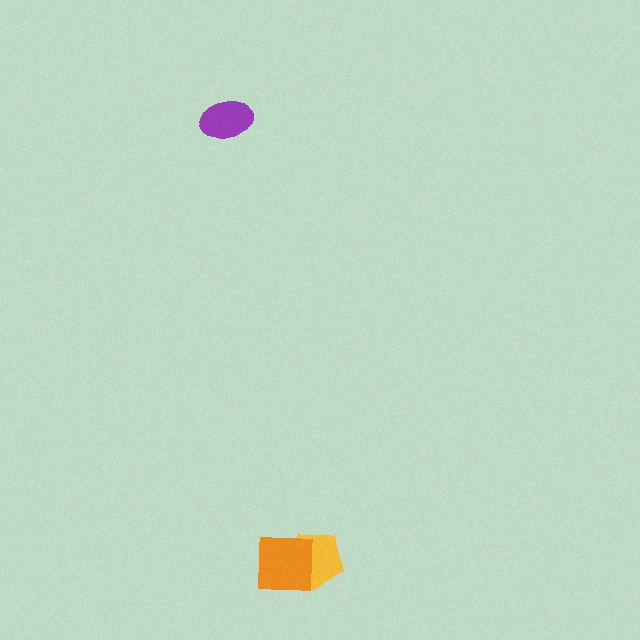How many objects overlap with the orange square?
1 object overlaps with the orange square.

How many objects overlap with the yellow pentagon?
1 object overlaps with the yellow pentagon.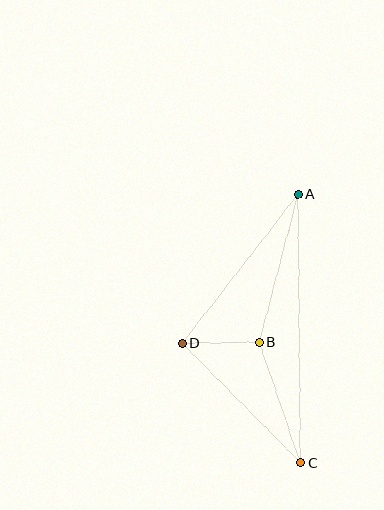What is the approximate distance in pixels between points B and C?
The distance between B and C is approximately 128 pixels.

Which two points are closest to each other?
Points B and D are closest to each other.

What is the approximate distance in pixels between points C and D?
The distance between C and D is approximately 168 pixels.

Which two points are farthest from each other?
Points A and C are farthest from each other.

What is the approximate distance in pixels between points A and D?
The distance between A and D is approximately 189 pixels.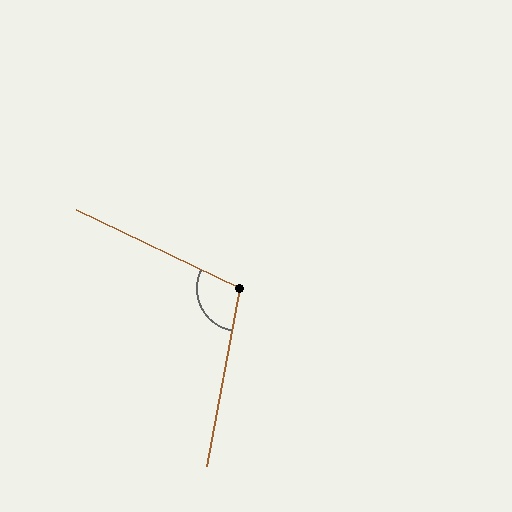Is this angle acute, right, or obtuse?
It is obtuse.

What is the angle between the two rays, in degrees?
Approximately 105 degrees.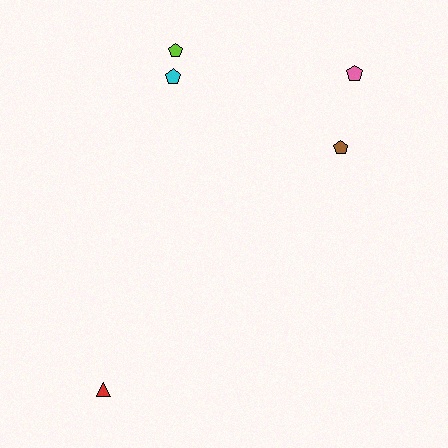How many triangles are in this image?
There is 1 triangle.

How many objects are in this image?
There are 5 objects.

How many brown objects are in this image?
There is 1 brown object.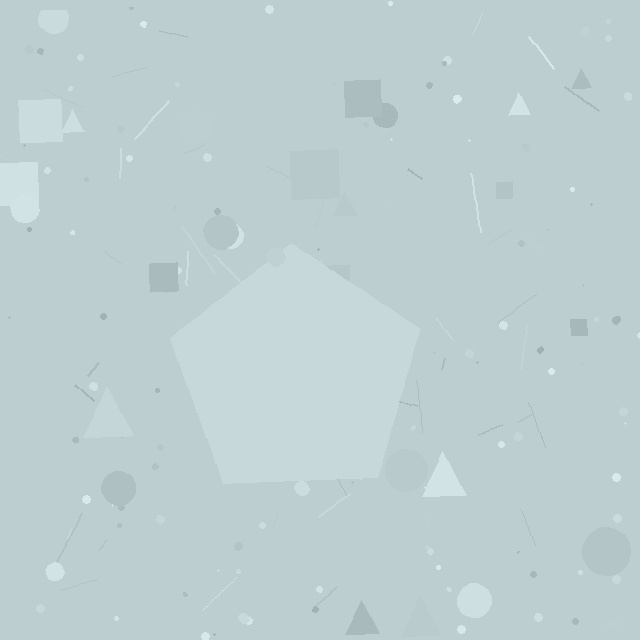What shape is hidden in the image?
A pentagon is hidden in the image.